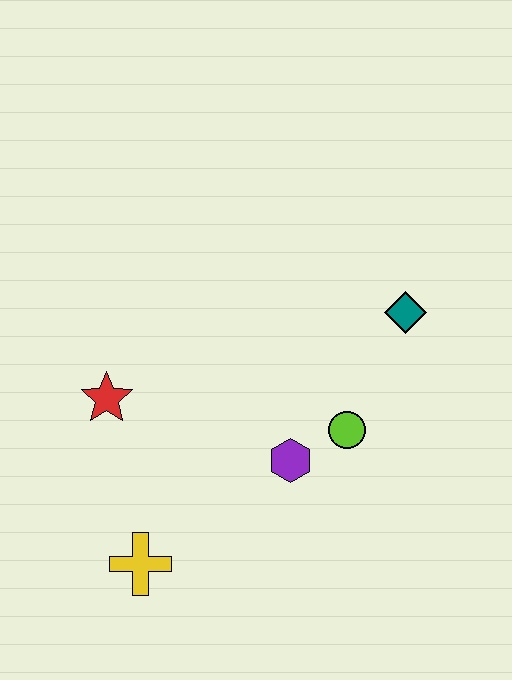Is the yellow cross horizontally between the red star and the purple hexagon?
Yes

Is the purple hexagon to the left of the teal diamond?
Yes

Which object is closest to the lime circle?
The purple hexagon is closest to the lime circle.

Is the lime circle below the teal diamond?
Yes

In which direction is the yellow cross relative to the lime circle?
The yellow cross is to the left of the lime circle.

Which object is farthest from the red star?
The teal diamond is farthest from the red star.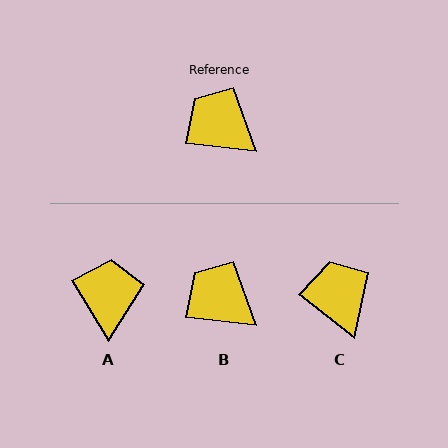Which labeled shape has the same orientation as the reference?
B.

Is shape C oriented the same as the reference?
No, it is off by about 31 degrees.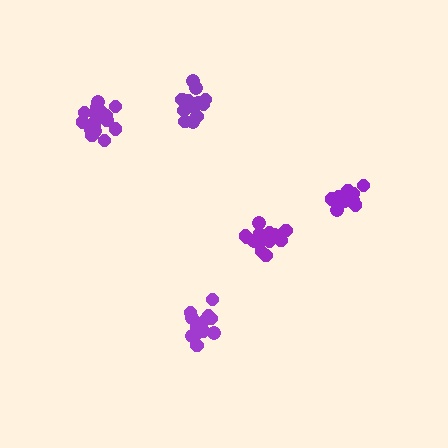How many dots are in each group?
Group 1: 14 dots, Group 2: 12 dots, Group 3: 14 dots, Group 4: 16 dots, Group 5: 10 dots (66 total).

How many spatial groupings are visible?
There are 5 spatial groupings.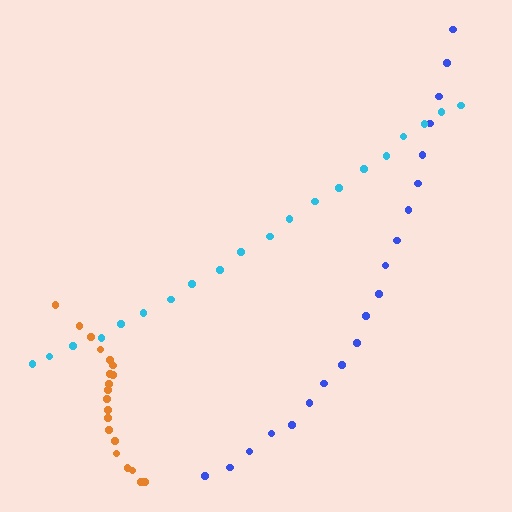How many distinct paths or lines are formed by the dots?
There are 3 distinct paths.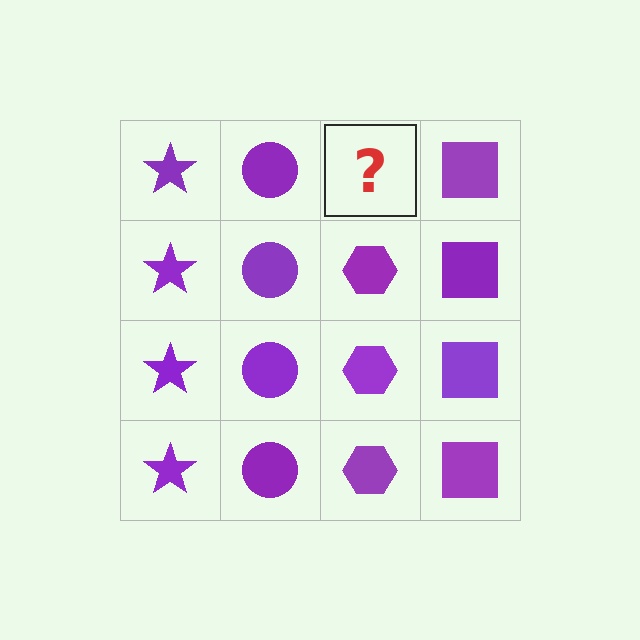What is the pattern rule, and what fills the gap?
The rule is that each column has a consistent shape. The gap should be filled with a purple hexagon.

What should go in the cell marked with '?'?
The missing cell should contain a purple hexagon.